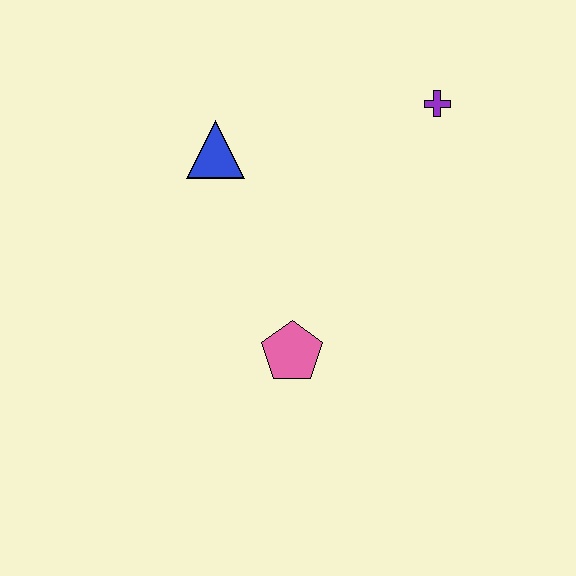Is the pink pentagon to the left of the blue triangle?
No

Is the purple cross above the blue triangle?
Yes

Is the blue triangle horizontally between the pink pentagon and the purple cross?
No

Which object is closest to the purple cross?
The blue triangle is closest to the purple cross.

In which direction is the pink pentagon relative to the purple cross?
The pink pentagon is below the purple cross.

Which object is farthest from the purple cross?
The pink pentagon is farthest from the purple cross.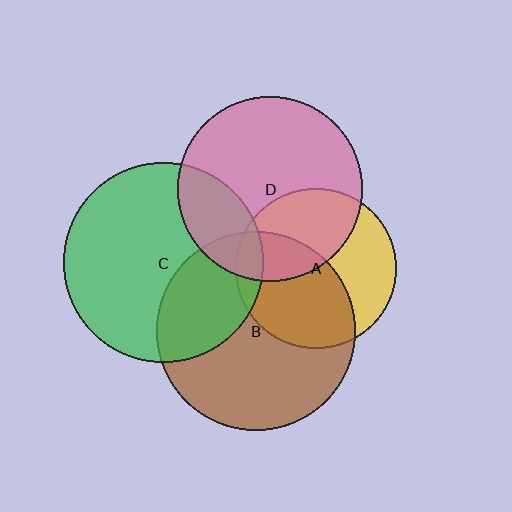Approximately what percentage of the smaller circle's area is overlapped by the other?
Approximately 25%.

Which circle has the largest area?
Circle C (green).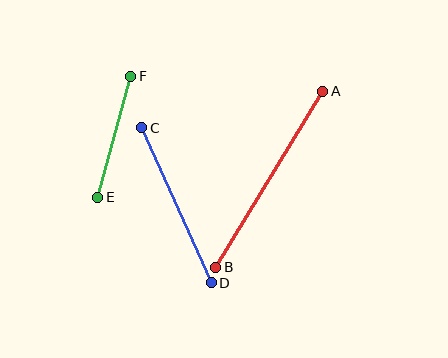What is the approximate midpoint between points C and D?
The midpoint is at approximately (176, 205) pixels.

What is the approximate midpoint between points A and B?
The midpoint is at approximately (269, 179) pixels.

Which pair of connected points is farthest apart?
Points A and B are farthest apart.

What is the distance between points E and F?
The distance is approximately 125 pixels.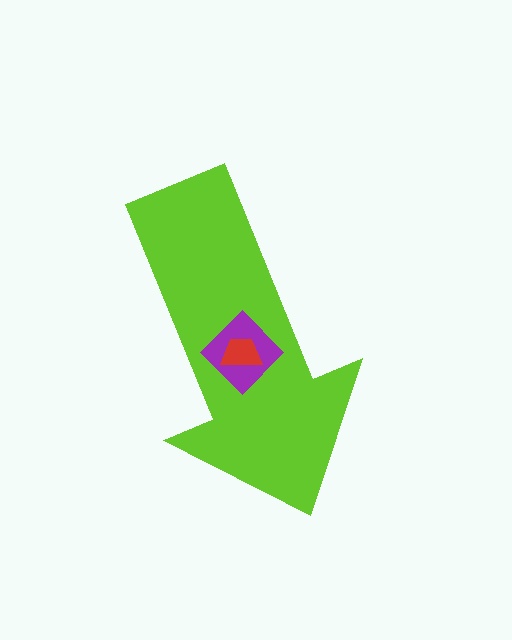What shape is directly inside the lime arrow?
The purple diamond.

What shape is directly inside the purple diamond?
The red trapezoid.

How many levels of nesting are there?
3.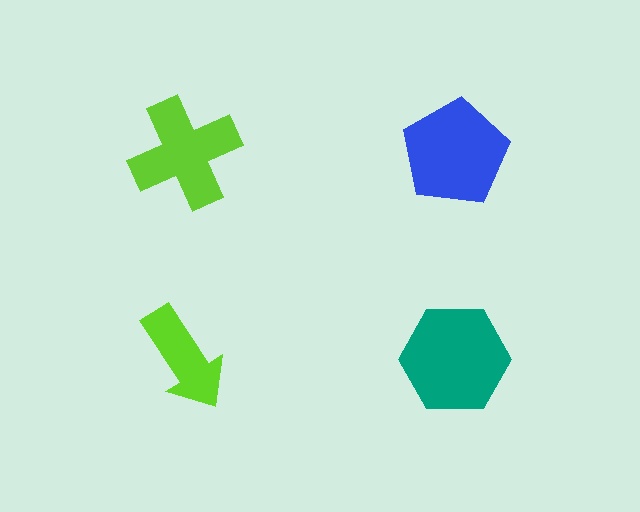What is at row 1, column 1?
A lime cross.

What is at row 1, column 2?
A blue pentagon.